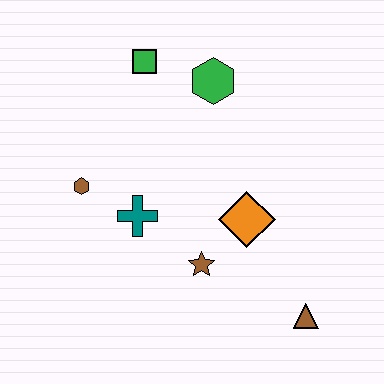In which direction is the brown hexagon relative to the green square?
The brown hexagon is below the green square.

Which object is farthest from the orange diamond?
The green square is farthest from the orange diamond.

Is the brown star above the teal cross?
No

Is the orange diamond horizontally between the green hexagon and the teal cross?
No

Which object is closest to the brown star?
The orange diamond is closest to the brown star.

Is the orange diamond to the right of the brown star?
Yes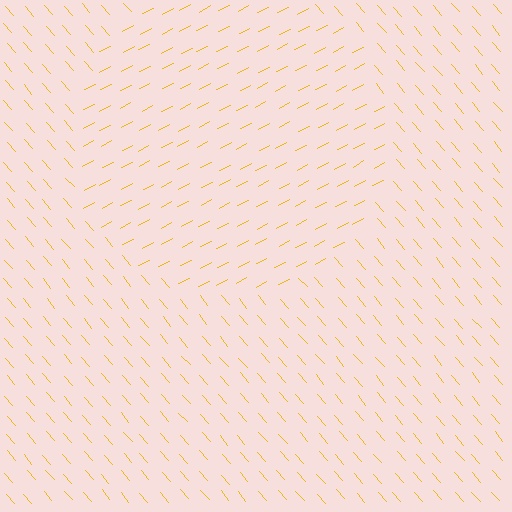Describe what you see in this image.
The image is filled with small yellow line segments. A circle region in the image has lines oriented differently from the surrounding lines, creating a visible texture boundary.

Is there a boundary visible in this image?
Yes, there is a texture boundary formed by a change in line orientation.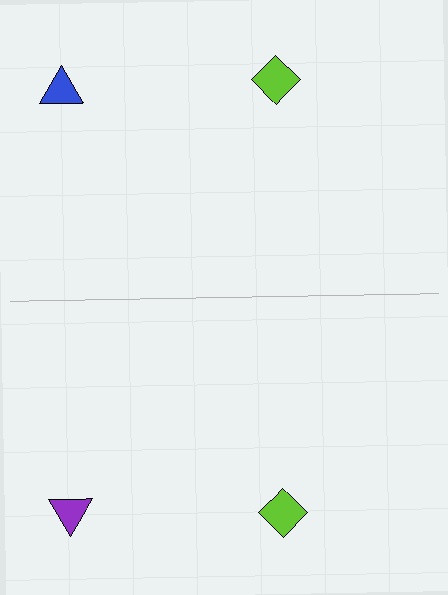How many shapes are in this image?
There are 4 shapes in this image.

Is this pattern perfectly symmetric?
No, the pattern is not perfectly symmetric. The purple triangle on the bottom side breaks the symmetry — its mirror counterpart is blue.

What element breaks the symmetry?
The purple triangle on the bottom side breaks the symmetry — its mirror counterpart is blue.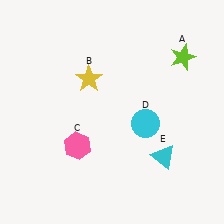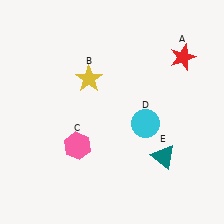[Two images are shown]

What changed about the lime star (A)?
In Image 1, A is lime. In Image 2, it changed to red.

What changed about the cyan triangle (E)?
In Image 1, E is cyan. In Image 2, it changed to teal.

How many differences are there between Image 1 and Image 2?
There are 2 differences between the two images.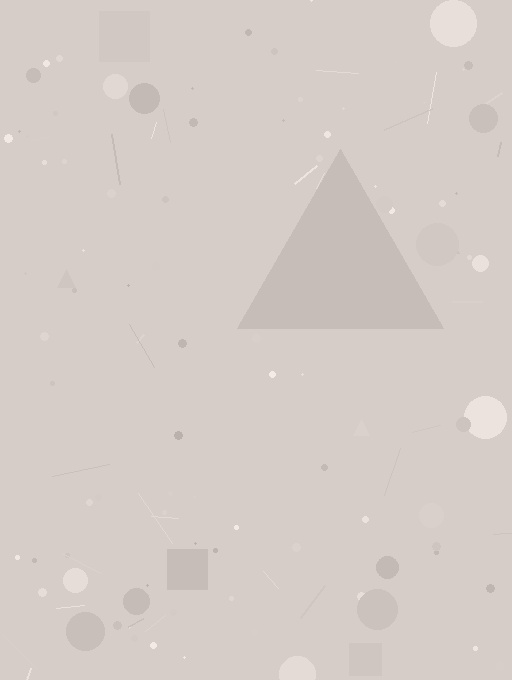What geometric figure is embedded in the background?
A triangle is embedded in the background.